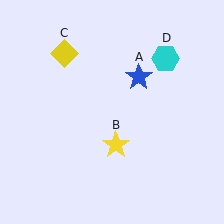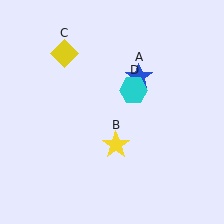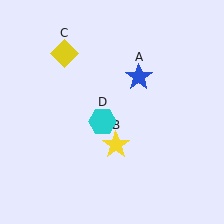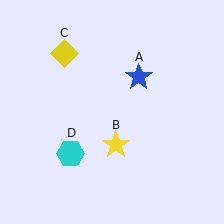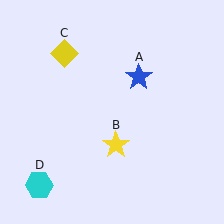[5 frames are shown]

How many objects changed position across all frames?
1 object changed position: cyan hexagon (object D).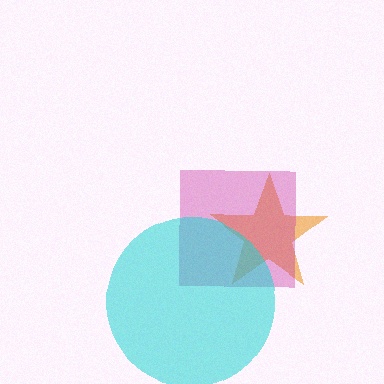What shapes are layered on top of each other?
The layered shapes are: an orange star, a magenta square, a cyan circle.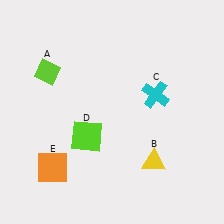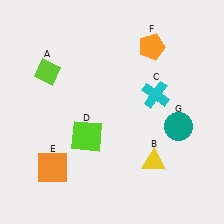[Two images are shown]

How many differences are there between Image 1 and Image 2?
There are 2 differences between the two images.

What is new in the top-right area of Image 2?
An orange pentagon (F) was added in the top-right area of Image 2.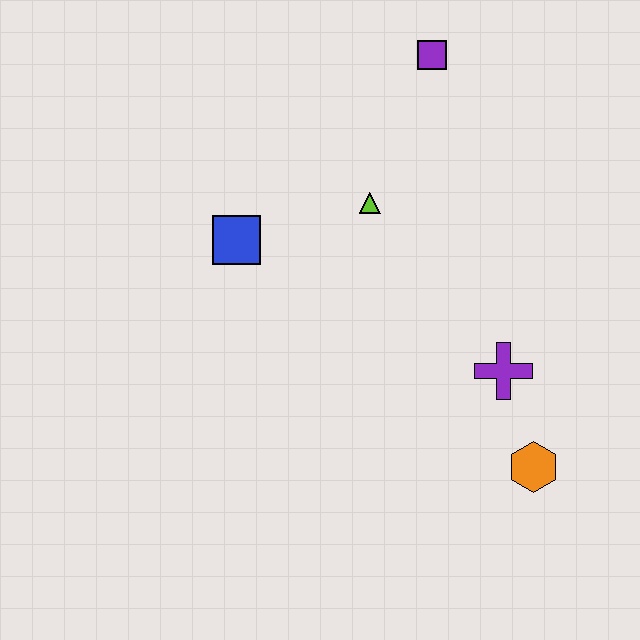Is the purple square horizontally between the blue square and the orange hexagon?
Yes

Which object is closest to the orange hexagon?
The purple cross is closest to the orange hexagon.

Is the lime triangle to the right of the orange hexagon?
No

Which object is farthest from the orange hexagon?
The purple square is farthest from the orange hexagon.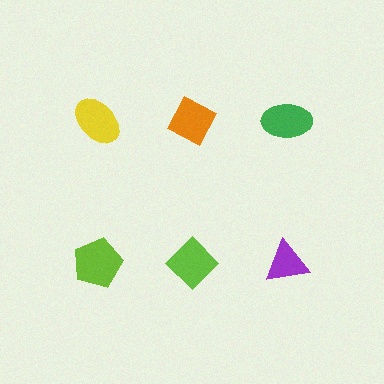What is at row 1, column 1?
A yellow ellipse.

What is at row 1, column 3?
A green ellipse.